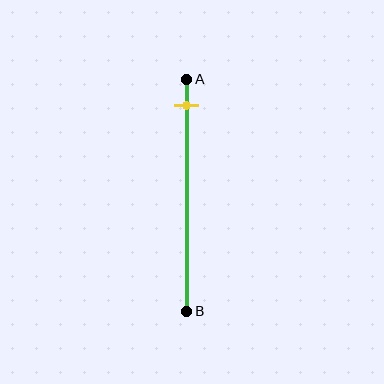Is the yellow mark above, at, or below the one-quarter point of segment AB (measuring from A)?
The yellow mark is above the one-quarter point of segment AB.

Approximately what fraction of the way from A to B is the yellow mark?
The yellow mark is approximately 10% of the way from A to B.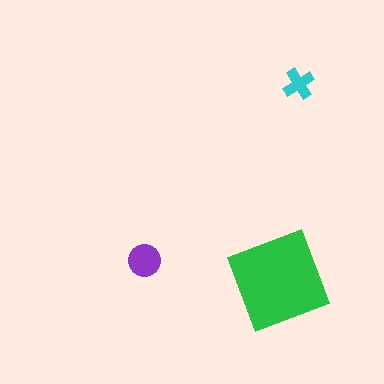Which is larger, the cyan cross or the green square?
The green square.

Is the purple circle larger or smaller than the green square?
Smaller.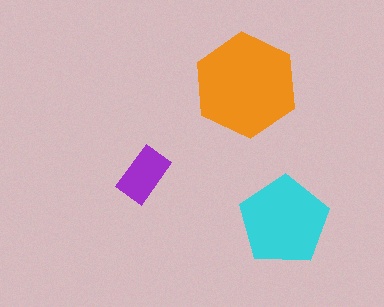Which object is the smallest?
The purple rectangle.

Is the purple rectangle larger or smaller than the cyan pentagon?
Smaller.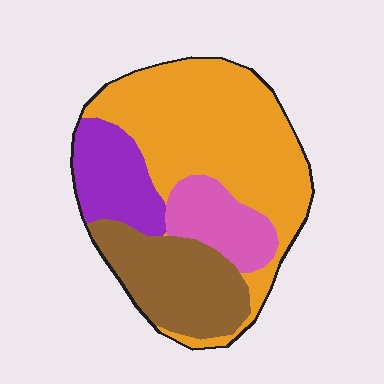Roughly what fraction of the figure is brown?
Brown takes up about one quarter (1/4) of the figure.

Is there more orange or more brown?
Orange.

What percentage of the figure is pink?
Pink covers roughly 15% of the figure.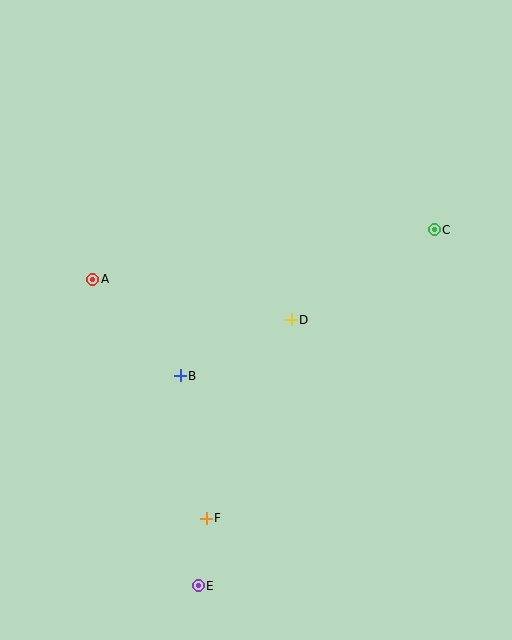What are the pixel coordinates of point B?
Point B is at (180, 376).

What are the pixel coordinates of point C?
Point C is at (434, 230).